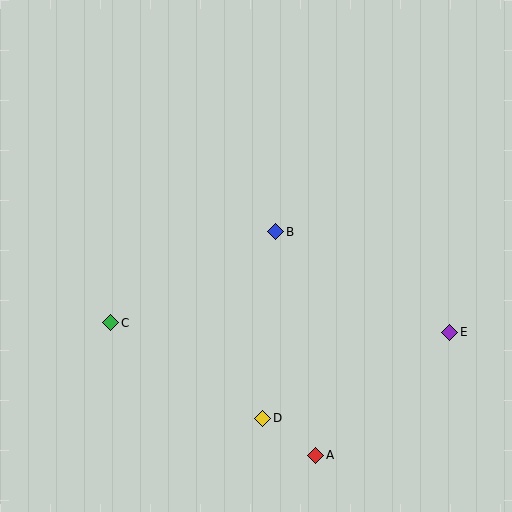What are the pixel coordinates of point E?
Point E is at (450, 332).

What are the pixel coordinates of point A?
Point A is at (316, 455).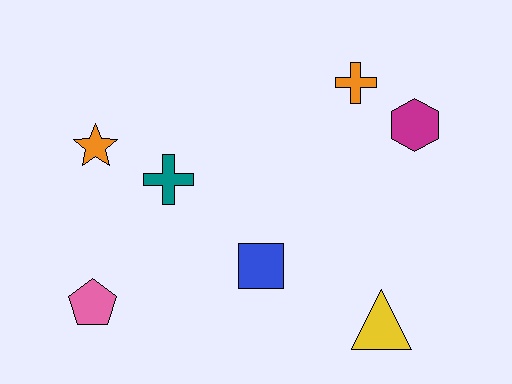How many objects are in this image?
There are 7 objects.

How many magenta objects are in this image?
There is 1 magenta object.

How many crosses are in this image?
There are 2 crosses.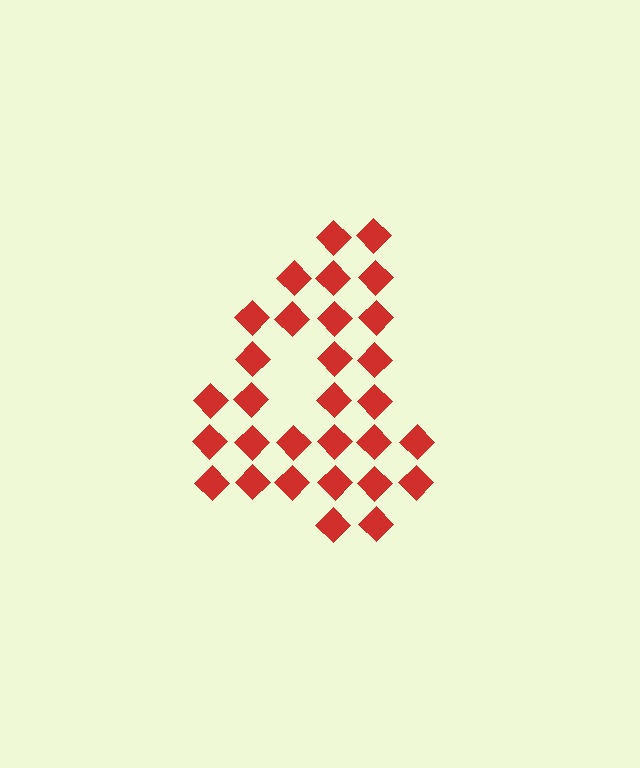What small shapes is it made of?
It is made of small diamonds.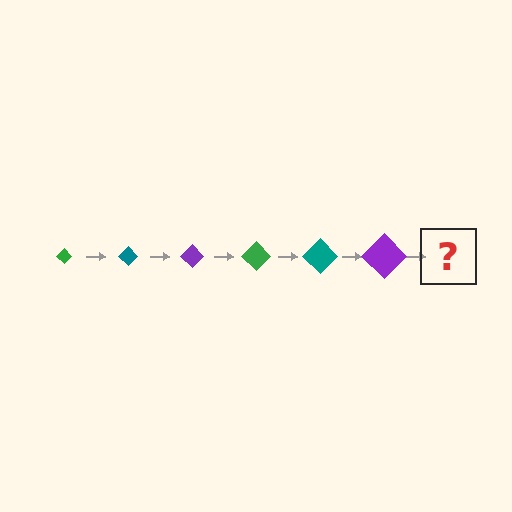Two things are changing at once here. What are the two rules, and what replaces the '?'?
The two rules are that the diamond grows larger each step and the color cycles through green, teal, and purple. The '?' should be a green diamond, larger than the previous one.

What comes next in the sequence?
The next element should be a green diamond, larger than the previous one.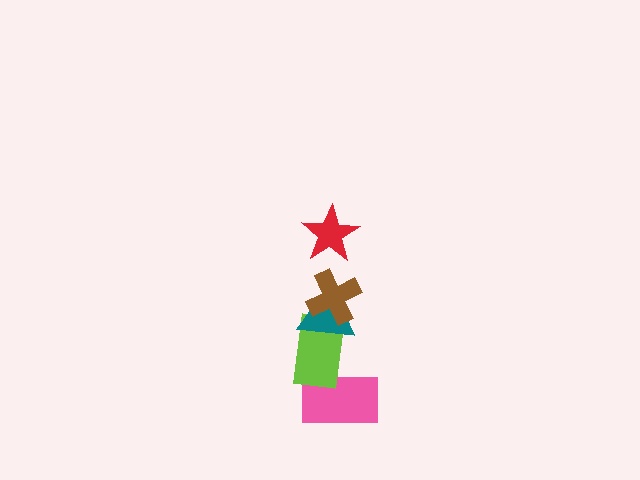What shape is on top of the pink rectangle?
The lime rectangle is on top of the pink rectangle.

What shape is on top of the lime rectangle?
The teal triangle is on top of the lime rectangle.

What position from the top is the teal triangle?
The teal triangle is 3rd from the top.